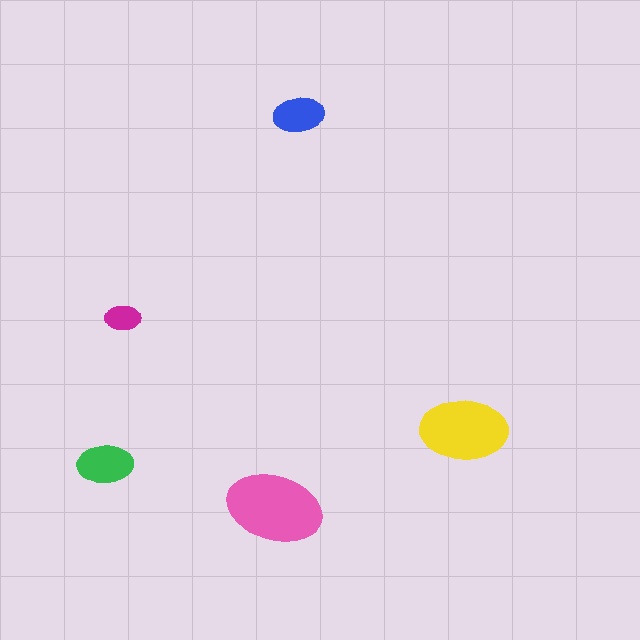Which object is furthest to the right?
The yellow ellipse is rightmost.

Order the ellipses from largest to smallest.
the pink one, the yellow one, the green one, the blue one, the magenta one.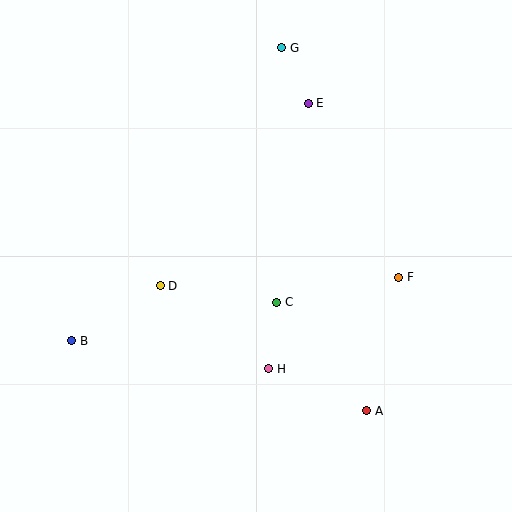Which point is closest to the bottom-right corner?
Point A is closest to the bottom-right corner.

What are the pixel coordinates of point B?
Point B is at (72, 341).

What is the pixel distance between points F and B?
The distance between F and B is 333 pixels.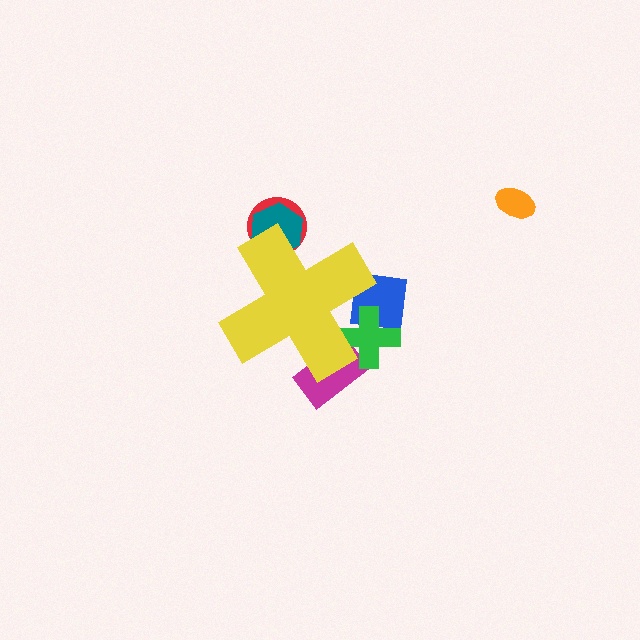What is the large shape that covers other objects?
A yellow cross.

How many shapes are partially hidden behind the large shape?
5 shapes are partially hidden.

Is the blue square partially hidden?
Yes, the blue square is partially hidden behind the yellow cross.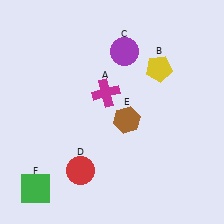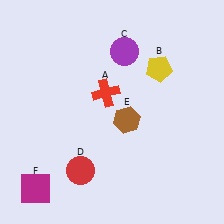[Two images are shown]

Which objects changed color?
A changed from magenta to red. F changed from green to magenta.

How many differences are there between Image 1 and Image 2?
There are 2 differences between the two images.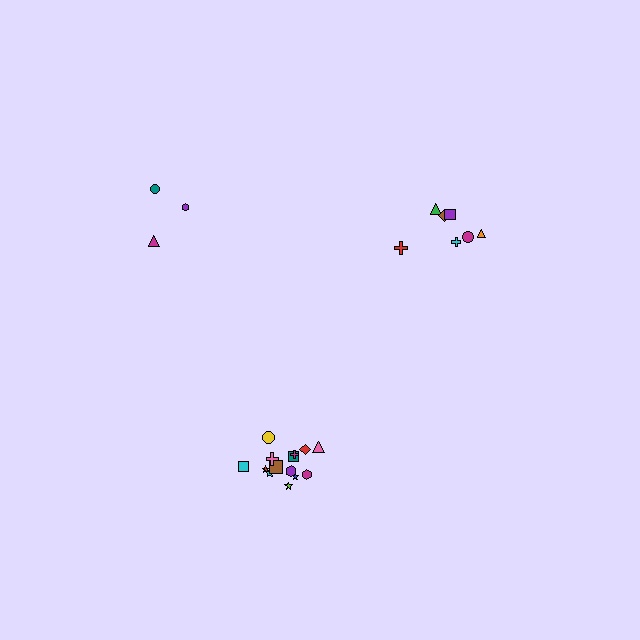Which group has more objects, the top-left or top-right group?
The top-right group.